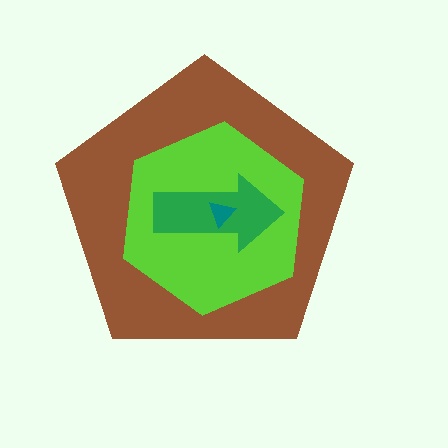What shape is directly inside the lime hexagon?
The green arrow.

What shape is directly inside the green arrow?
The teal triangle.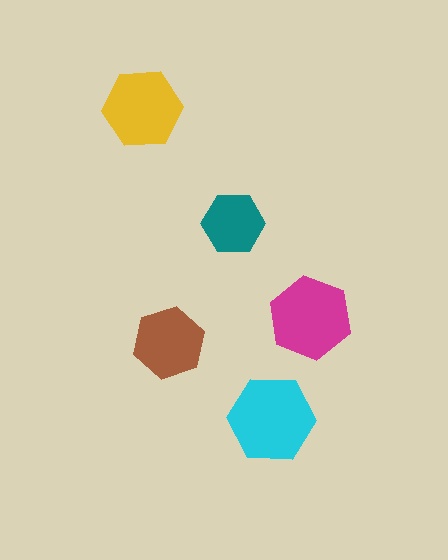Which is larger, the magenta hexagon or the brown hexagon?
The magenta one.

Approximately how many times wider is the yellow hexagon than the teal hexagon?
About 1.5 times wider.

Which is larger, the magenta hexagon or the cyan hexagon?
The cyan one.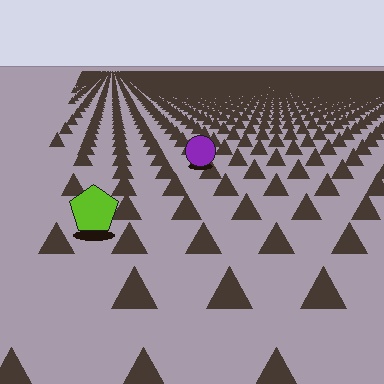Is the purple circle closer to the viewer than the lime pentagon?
No. The lime pentagon is closer — you can tell from the texture gradient: the ground texture is coarser near it.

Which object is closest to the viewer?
The lime pentagon is closest. The texture marks near it are larger and more spread out.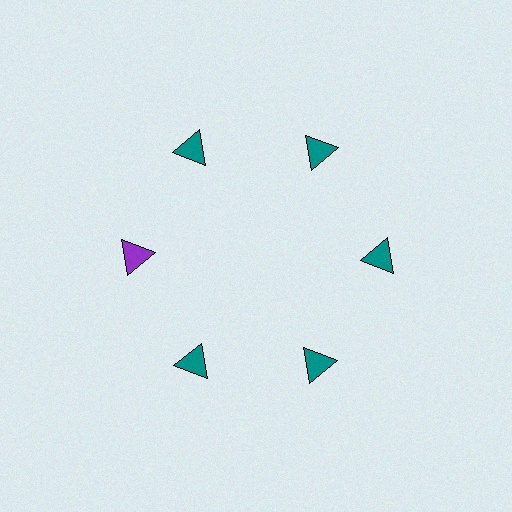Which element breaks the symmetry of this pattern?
The purple triangle at roughly the 9 o'clock position breaks the symmetry. All other shapes are teal triangles.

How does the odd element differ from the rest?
It has a different color: purple instead of teal.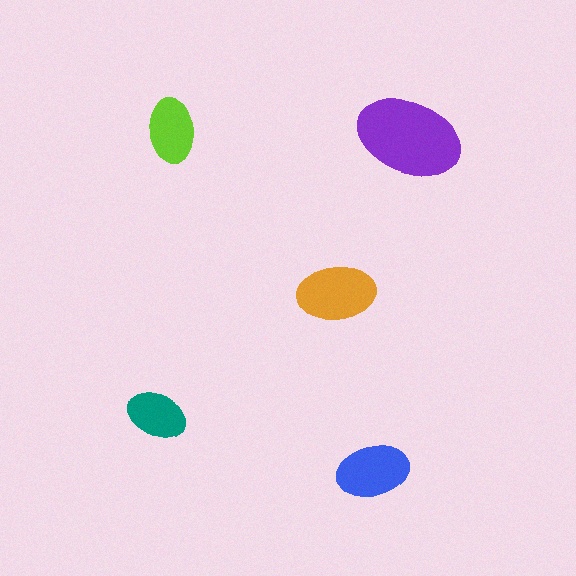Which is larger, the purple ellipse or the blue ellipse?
The purple one.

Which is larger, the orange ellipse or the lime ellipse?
The orange one.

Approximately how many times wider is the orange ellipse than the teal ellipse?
About 1.5 times wider.